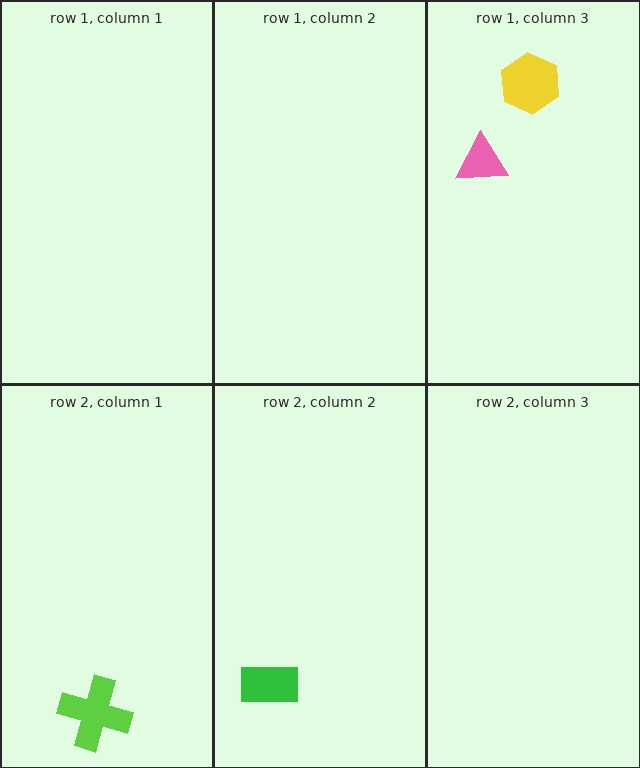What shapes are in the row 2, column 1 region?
The lime cross.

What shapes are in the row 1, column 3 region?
The pink triangle, the yellow hexagon.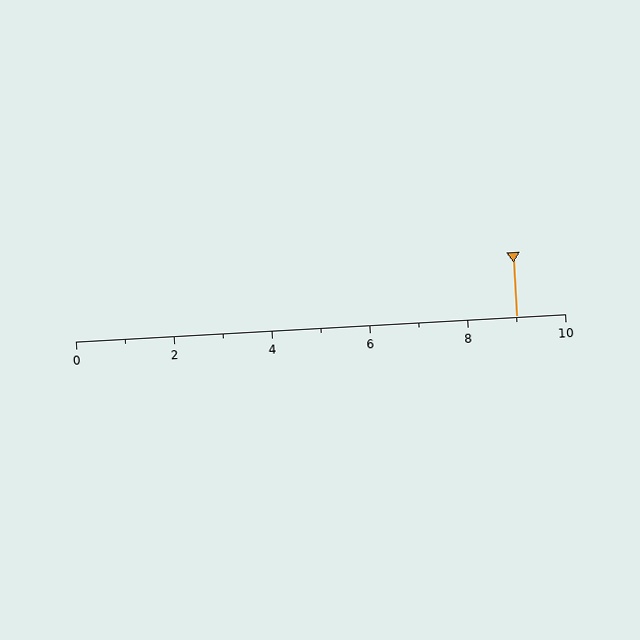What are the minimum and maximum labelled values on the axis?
The axis runs from 0 to 10.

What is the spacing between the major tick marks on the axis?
The major ticks are spaced 2 apart.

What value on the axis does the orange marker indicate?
The marker indicates approximately 9.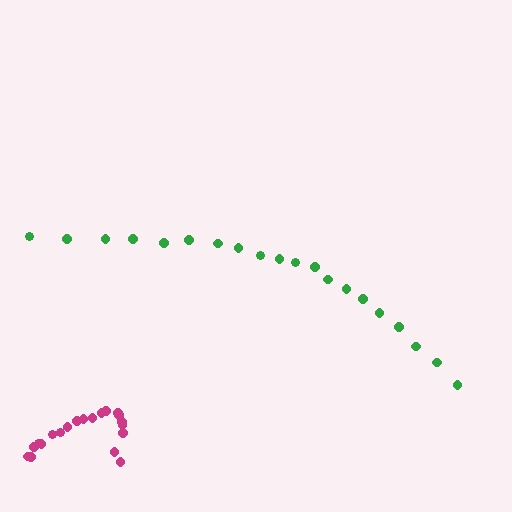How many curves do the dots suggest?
There are 2 distinct paths.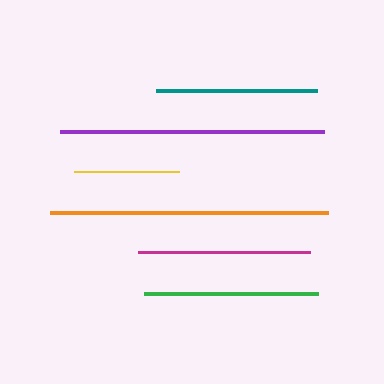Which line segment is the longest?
The orange line is the longest at approximately 278 pixels.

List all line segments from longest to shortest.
From longest to shortest: orange, purple, green, magenta, teal, yellow.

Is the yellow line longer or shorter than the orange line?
The orange line is longer than the yellow line.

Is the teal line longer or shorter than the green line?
The green line is longer than the teal line.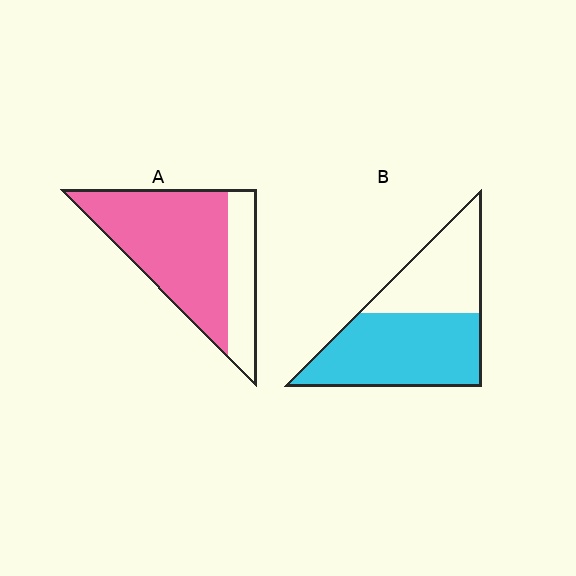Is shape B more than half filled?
Yes.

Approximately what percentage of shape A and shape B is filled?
A is approximately 75% and B is approximately 60%.